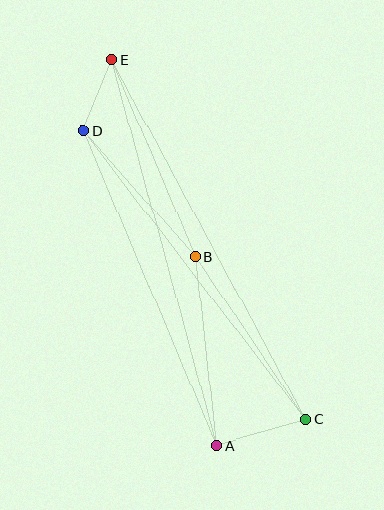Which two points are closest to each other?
Points D and E are closest to each other.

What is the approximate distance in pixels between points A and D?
The distance between A and D is approximately 342 pixels.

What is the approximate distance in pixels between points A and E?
The distance between A and E is approximately 400 pixels.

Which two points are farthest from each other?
Points C and E are farthest from each other.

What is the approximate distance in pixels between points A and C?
The distance between A and C is approximately 93 pixels.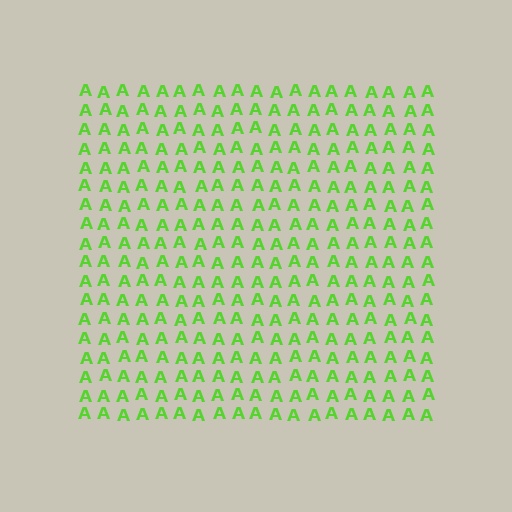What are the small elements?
The small elements are letter A's.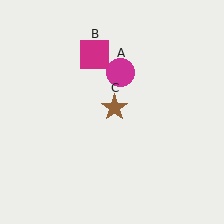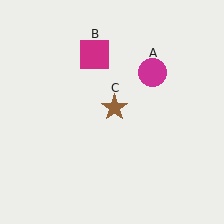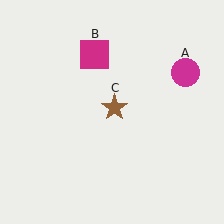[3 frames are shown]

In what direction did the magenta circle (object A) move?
The magenta circle (object A) moved right.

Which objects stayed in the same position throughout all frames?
Magenta square (object B) and brown star (object C) remained stationary.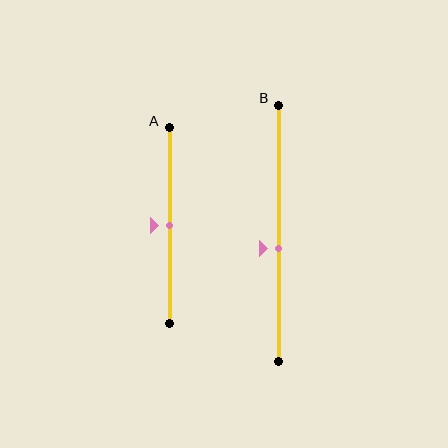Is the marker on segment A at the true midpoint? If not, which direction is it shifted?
Yes, the marker on segment A is at the true midpoint.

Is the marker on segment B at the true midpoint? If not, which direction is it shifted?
No, the marker on segment B is shifted downward by about 6% of the segment length.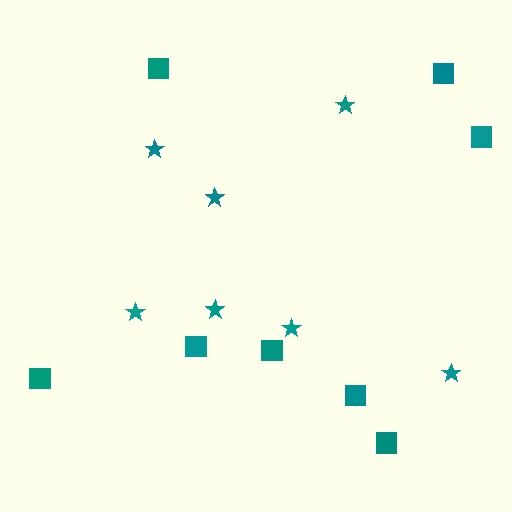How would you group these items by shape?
There are 2 groups: one group of stars (7) and one group of squares (8).